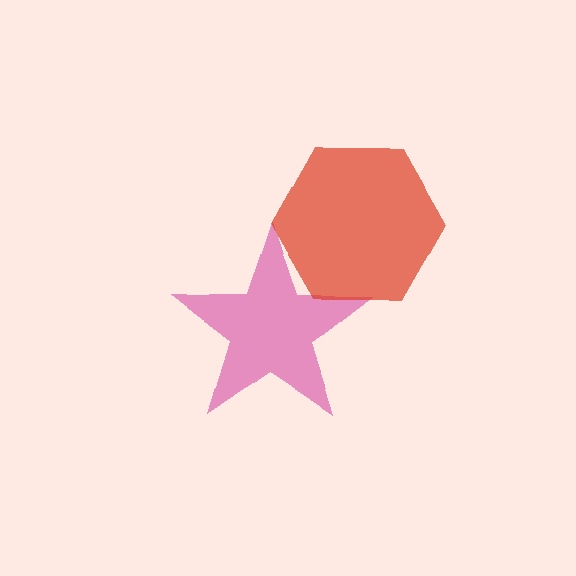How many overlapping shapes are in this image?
There are 2 overlapping shapes in the image.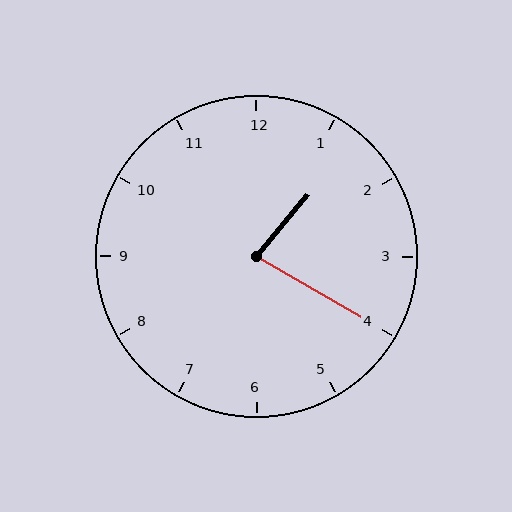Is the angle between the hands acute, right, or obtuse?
It is acute.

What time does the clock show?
1:20.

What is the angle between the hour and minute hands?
Approximately 80 degrees.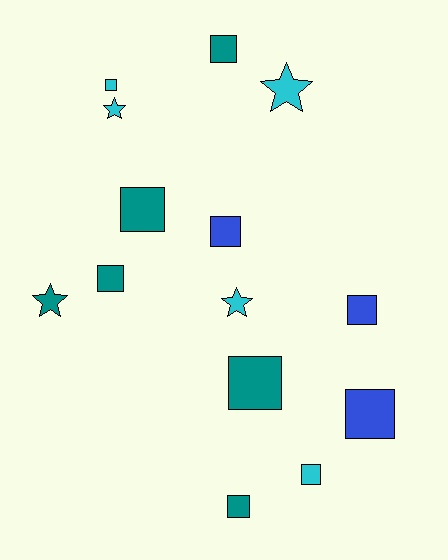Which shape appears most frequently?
Square, with 10 objects.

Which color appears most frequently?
Teal, with 6 objects.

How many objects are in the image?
There are 14 objects.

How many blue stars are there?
There are no blue stars.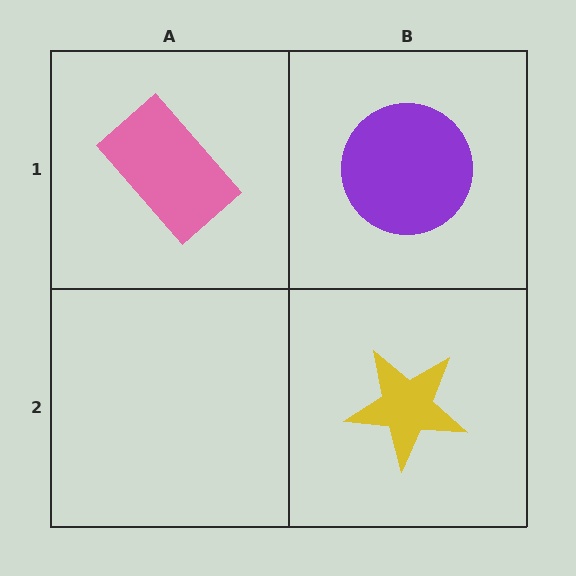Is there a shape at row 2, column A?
No, that cell is empty.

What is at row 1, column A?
A pink rectangle.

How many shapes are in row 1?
2 shapes.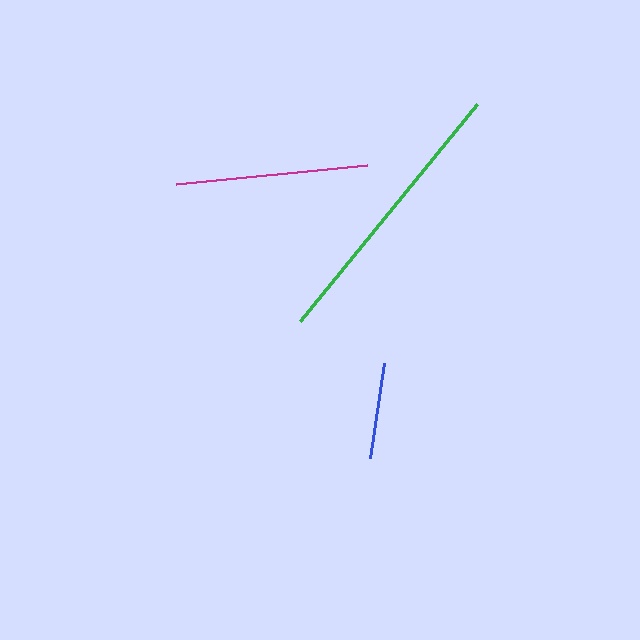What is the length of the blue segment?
The blue segment is approximately 96 pixels long.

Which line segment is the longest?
The green line is the longest at approximately 279 pixels.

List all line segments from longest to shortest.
From longest to shortest: green, magenta, blue.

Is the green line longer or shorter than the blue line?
The green line is longer than the blue line.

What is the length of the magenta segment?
The magenta segment is approximately 193 pixels long.